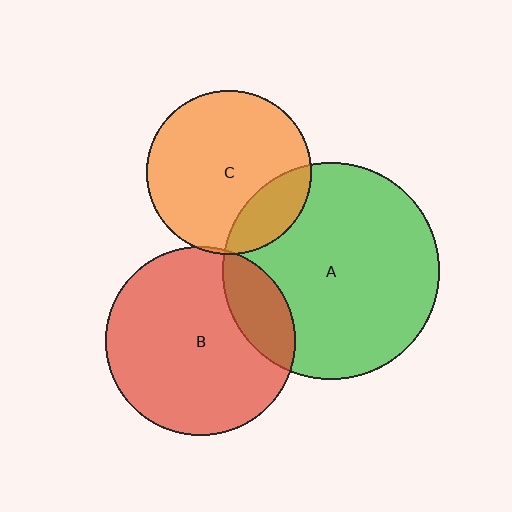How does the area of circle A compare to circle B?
Approximately 1.3 times.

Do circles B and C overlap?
Yes.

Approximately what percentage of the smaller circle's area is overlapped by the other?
Approximately 5%.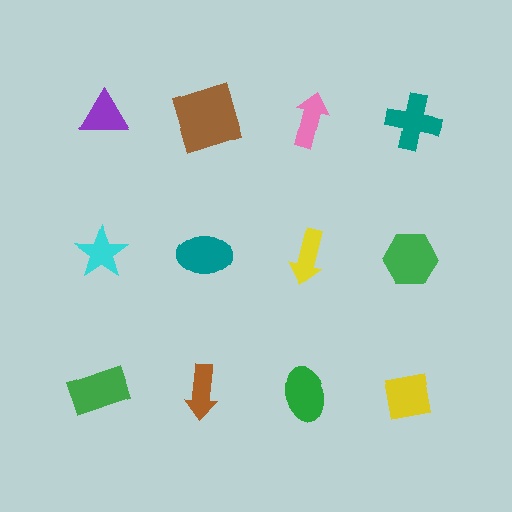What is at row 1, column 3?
A pink arrow.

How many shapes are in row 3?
4 shapes.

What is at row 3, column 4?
A yellow square.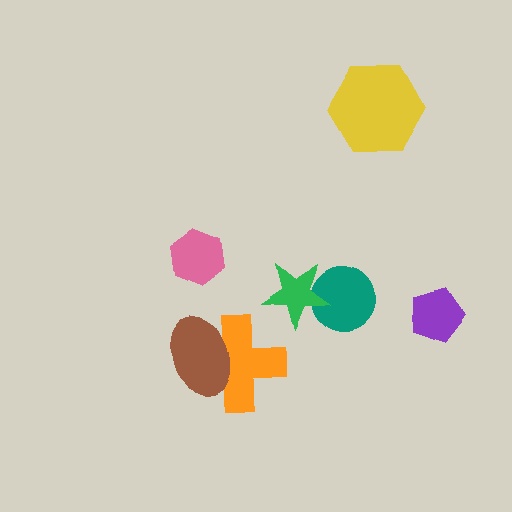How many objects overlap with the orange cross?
1 object overlaps with the orange cross.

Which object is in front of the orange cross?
The brown ellipse is in front of the orange cross.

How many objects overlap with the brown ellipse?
1 object overlaps with the brown ellipse.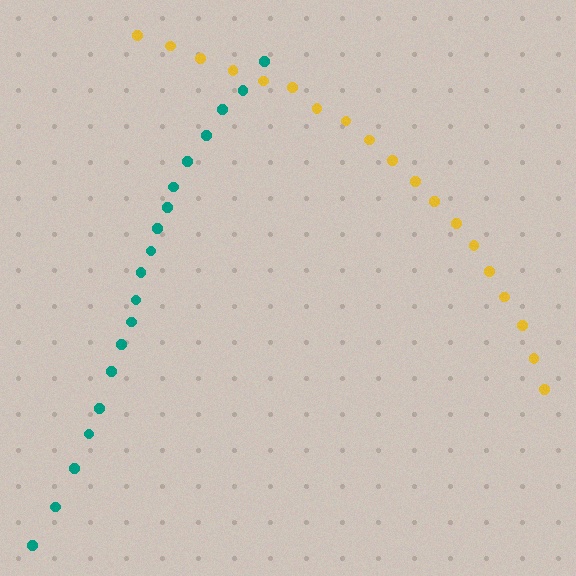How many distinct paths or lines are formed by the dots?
There are 2 distinct paths.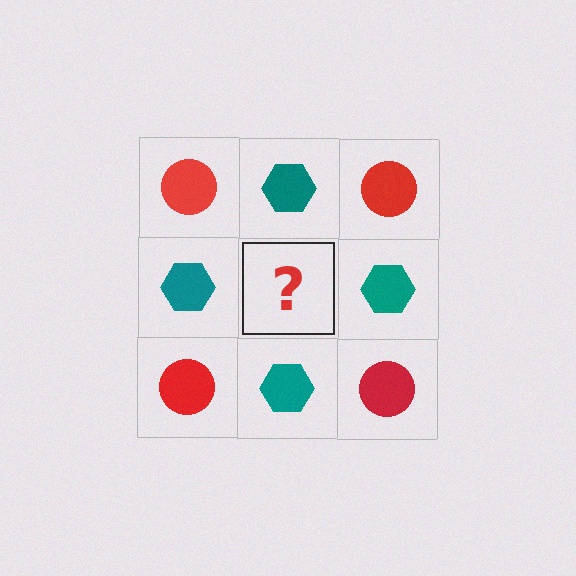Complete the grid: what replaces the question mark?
The question mark should be replaced with a red circle.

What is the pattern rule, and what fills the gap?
The rule is that it alternates red circle and teal hexagon in a checkerboard pattern. The gap should be filled with a red circle.